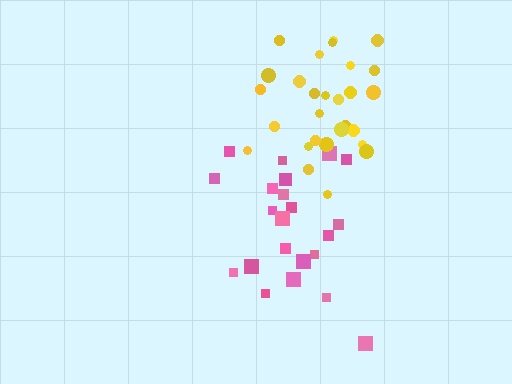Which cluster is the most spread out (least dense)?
Pink.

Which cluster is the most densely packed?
Yellow.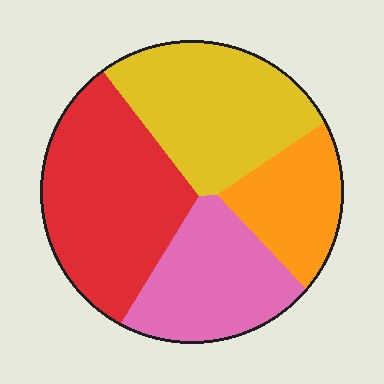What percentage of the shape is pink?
Pink takes up between a sixth and a third of the shape.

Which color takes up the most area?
Red, at roughly 35%.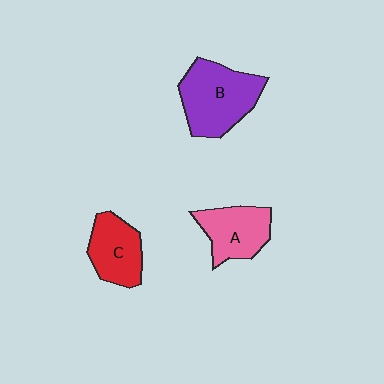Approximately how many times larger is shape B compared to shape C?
Approximately 1.5 times.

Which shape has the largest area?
Shape B (purple).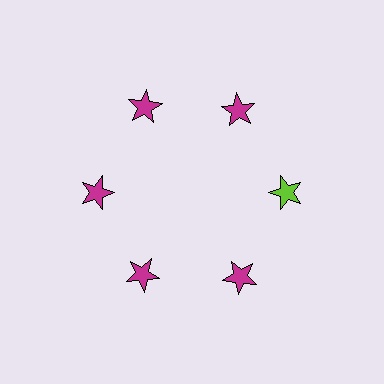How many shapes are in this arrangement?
There are 6 shapes arranged in a ring pattern.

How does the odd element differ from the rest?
It has a different color: lime instead of magenta.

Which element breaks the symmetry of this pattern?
The lime star at roughly the 3 o'clock position breaks the symmetry. All other shapes are magenta stars.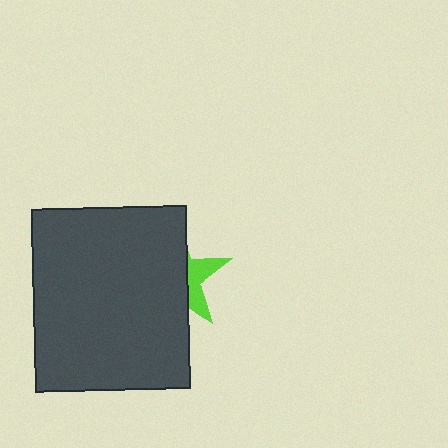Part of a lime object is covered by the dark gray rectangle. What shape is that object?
It is a star.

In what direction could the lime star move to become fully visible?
The lime star could move right. That would shift it out from behind the dark gray rectangle entirely.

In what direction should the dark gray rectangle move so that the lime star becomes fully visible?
The dark gray rectangle should move left. That is the shortest direction to clear the overlap and leave the lime star fully visible.